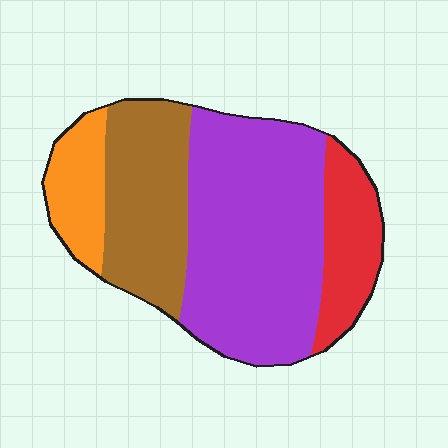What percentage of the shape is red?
Red covers about 15% of the shape.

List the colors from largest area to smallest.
From largest to smallest: purple, brown, red, orange.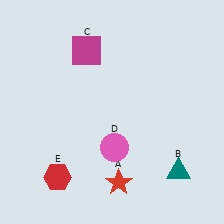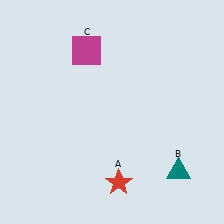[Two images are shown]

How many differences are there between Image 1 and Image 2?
There are 2 differences between the two images.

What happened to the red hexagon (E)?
The red hexagon (E) was removed in Image 2. It was in the bottom-left area of Image 1.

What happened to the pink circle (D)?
The pink circle (D) was removed in Image 2. It was in the bottom-right area of Image 1.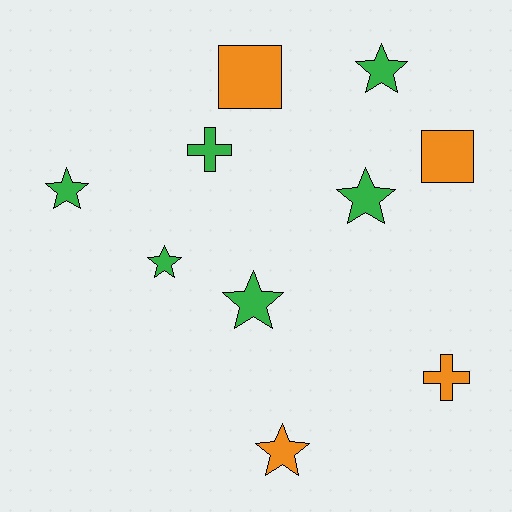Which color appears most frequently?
Green, with 6 objects.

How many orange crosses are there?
There is 1 orange cross.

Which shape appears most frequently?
Star, with 6 objects.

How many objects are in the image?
There are 10 objects.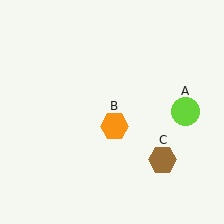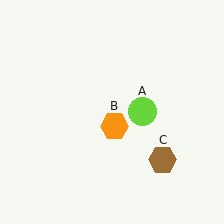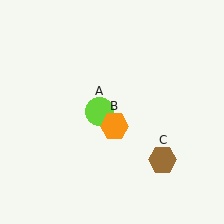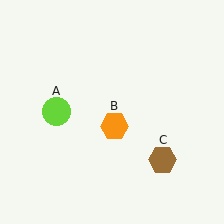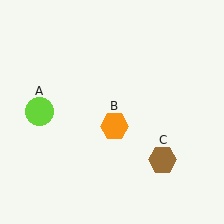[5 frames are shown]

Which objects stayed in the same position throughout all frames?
Orange hexagon (object B) and brown hexagon (object C) remained stationary.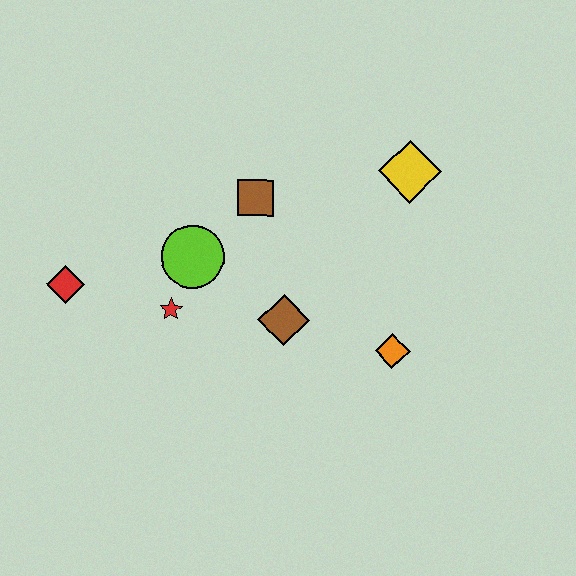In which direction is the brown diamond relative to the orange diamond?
The brown diamond is to the left of the orange diamond.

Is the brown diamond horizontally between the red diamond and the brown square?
No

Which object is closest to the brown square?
The lime circle is closest to the brown square.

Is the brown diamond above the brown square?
No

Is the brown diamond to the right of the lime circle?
Yes